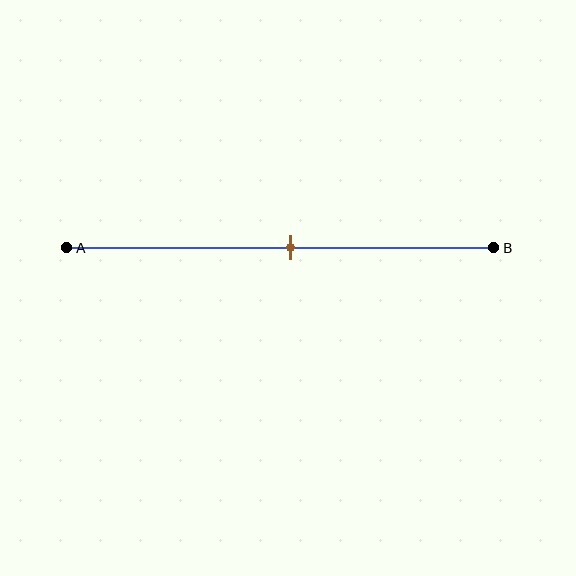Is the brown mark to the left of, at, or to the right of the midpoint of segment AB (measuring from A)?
The brown mark is approximately at the midpoint of segment AB.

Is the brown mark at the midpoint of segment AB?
Yes, the mark is approximately at the midpoint.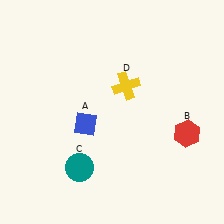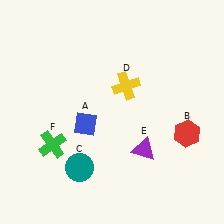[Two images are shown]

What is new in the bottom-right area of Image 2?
A purple triangle (E) was added in the bottom-right area of Image 2.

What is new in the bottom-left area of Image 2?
A green cross (F) was added in the bottom-left area of Image 2.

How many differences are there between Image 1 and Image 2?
There are 2 differences between the two images.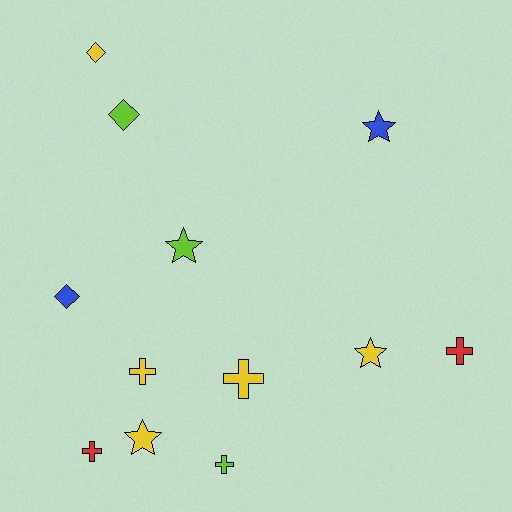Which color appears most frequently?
Yellow, with 5 objects.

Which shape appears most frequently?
Cross, with 5 objects.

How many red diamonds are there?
There are no red diamonds.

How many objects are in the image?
There are 12 objects.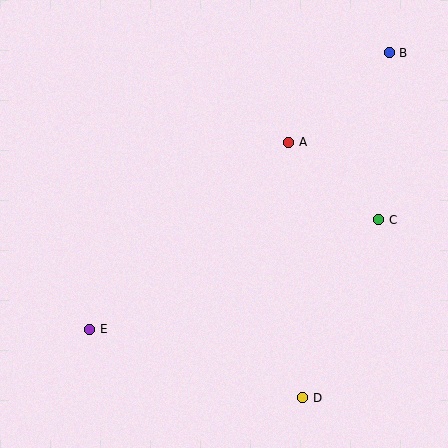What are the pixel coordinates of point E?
Point E is at (90, 329).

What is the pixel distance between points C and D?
The distance between C and D is 194 pixels.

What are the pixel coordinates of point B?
Point B is at (389, 53).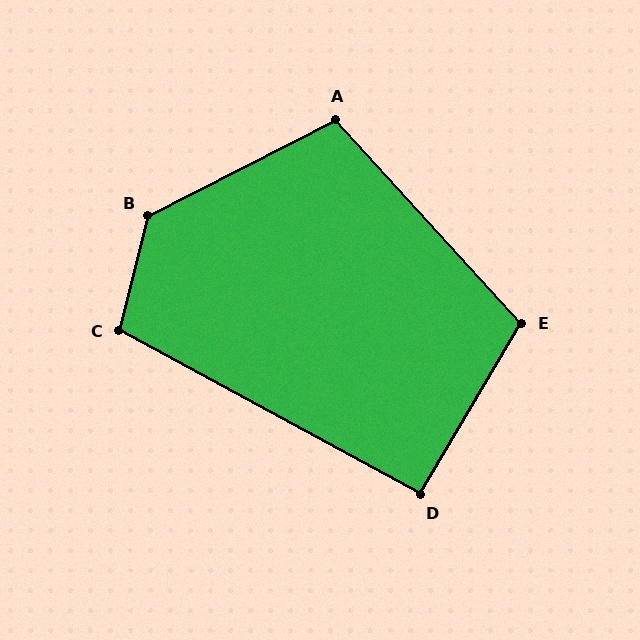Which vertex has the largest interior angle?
B, at approximately 131 degrees.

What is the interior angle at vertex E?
Approximately 107 degrees (obtuse).